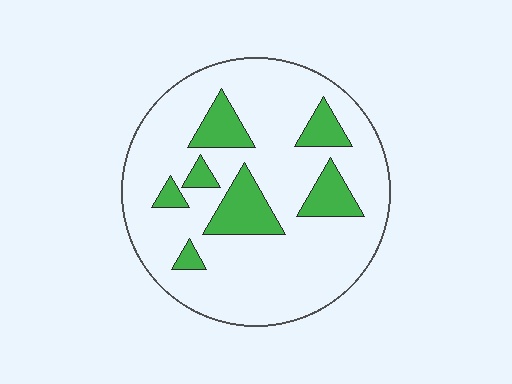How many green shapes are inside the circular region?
7.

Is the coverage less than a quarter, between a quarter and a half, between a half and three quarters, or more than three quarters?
Less than a quarter.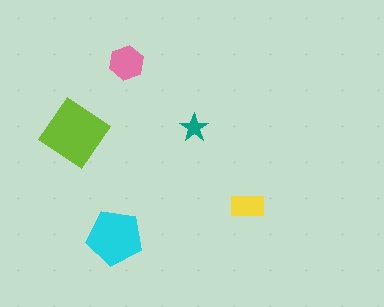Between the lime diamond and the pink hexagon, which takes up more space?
The lime diamond.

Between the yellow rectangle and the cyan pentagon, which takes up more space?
The cyan pentagon.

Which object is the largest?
The lime diamond.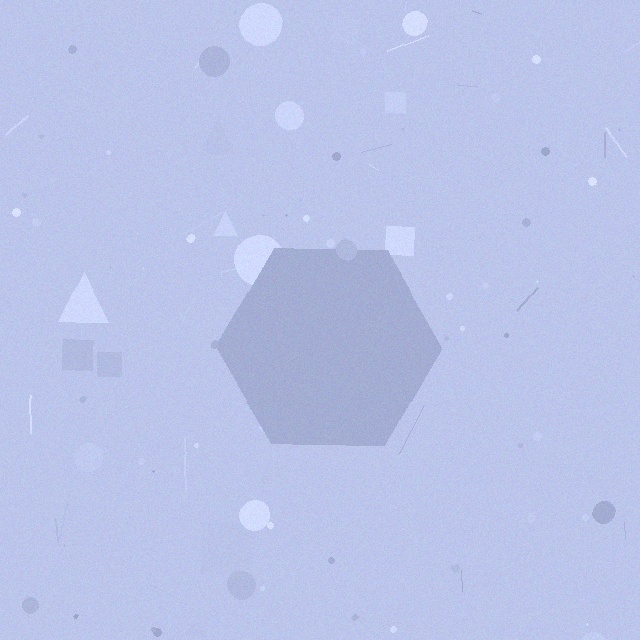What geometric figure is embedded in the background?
A hexagon is embedded in the background.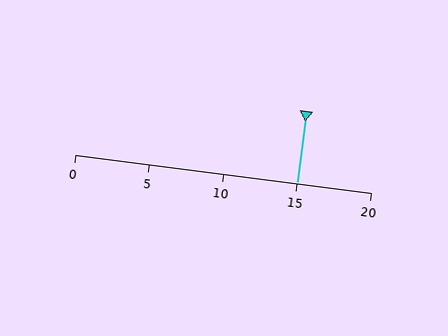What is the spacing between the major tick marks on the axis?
The major ticks are spaced 5 apart.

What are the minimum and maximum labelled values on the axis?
The axis runs from 0 to 20.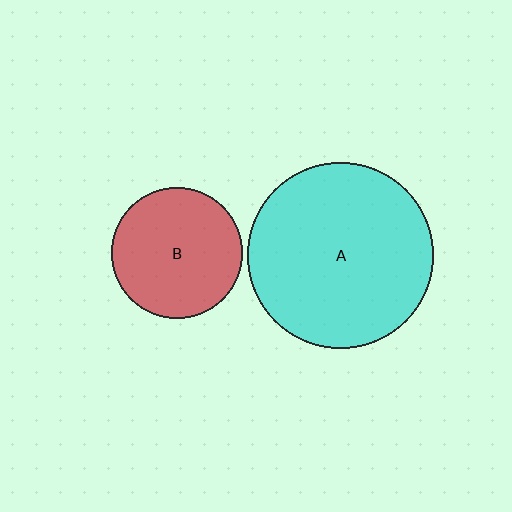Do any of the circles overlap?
No, none of the circles overlap.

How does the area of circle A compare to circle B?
Approximately 2.0 times.